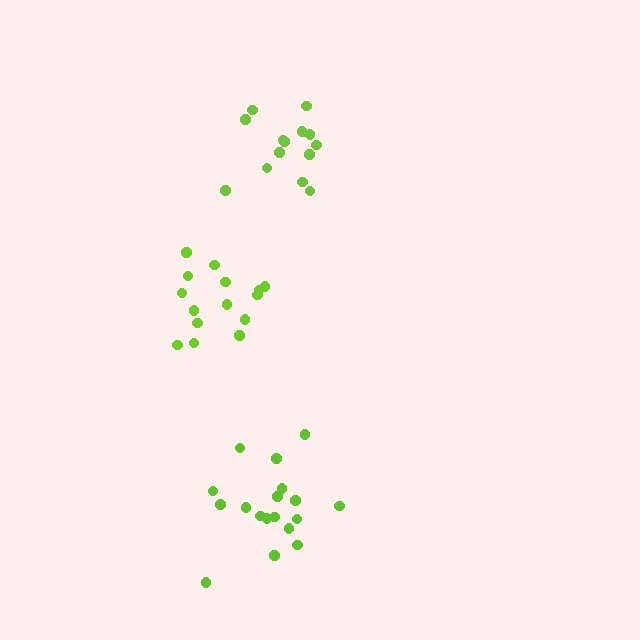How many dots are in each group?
Group 1: 15 dots, Group 2: 18 dots, Group 3: 15 dots (48 total).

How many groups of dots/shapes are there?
There are 3 groups.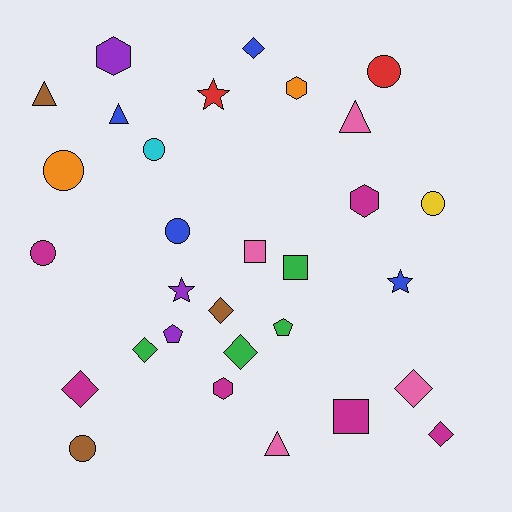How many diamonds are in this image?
There are 7 diamonds.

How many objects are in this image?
There are 30 objects.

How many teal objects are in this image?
There are no teal objects.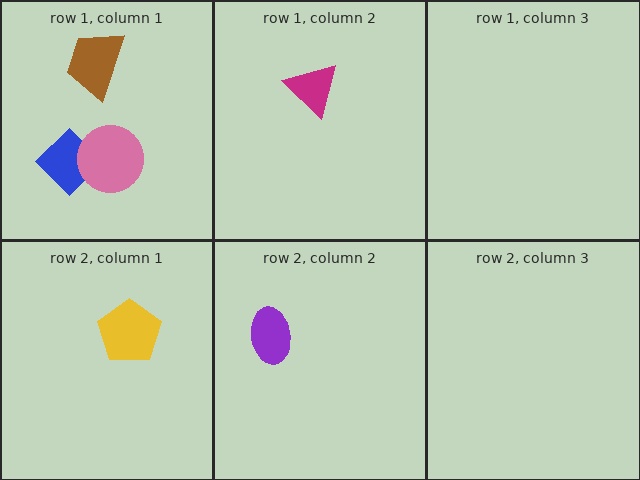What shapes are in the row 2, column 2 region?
The purple ellipse.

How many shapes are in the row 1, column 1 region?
3.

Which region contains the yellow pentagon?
The row 2, column 1 region.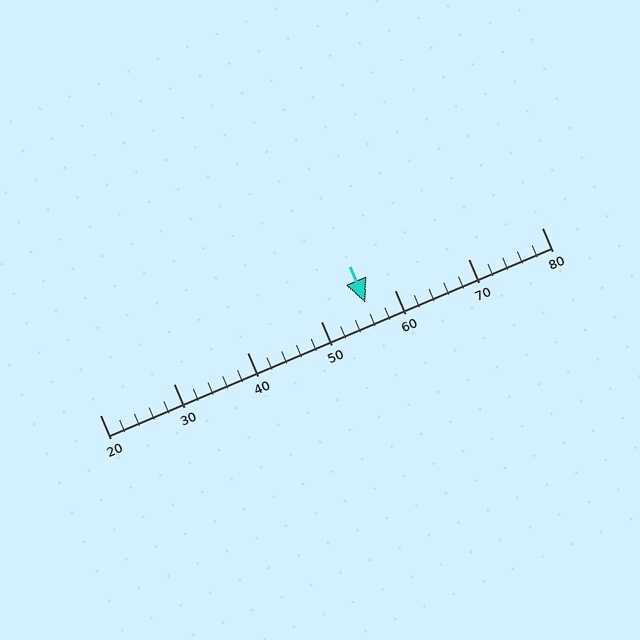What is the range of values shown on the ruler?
The ruler shows values from 20 to 80.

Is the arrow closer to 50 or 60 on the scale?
The arrow is closer to 60.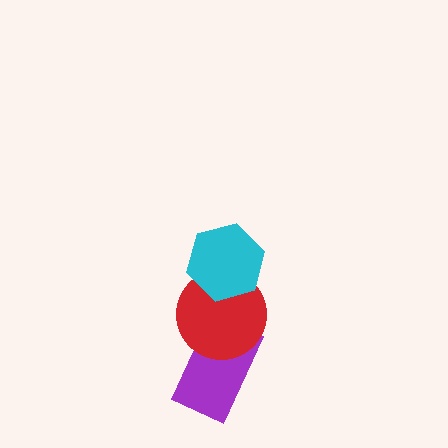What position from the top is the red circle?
The red circle is 2nd from the top.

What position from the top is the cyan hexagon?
The cyan hexagon is 1st from the top.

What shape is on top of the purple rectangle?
The red circle is on top of the purple rectangle.